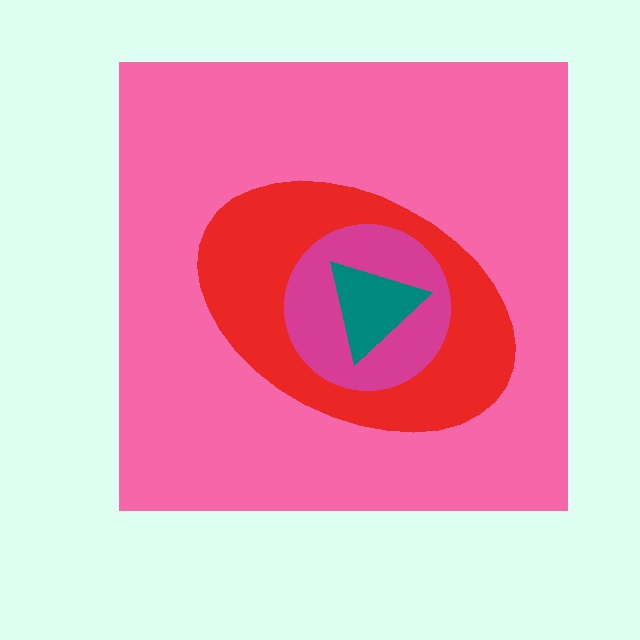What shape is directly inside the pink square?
The red ellipse.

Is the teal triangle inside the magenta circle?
Yes.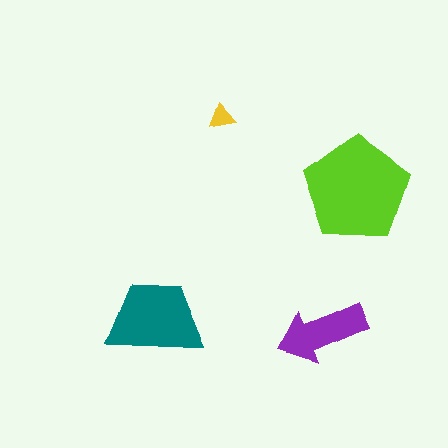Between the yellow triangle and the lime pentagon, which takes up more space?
The lime pentagon.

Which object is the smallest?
The yellow triangle.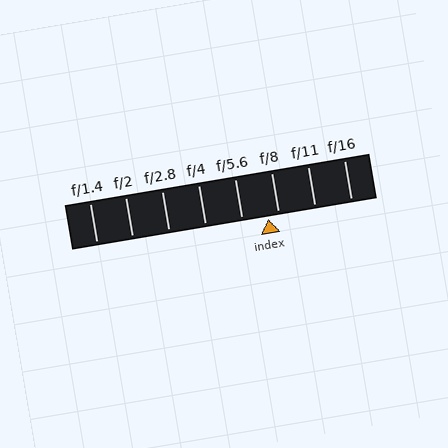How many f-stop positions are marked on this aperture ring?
There are 8 f-stop positions marked.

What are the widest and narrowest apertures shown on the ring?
The widest aperture shown is f/1.4 and the narrowest is f/16.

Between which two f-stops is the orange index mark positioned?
The index mark is between f/5.6 and f/8.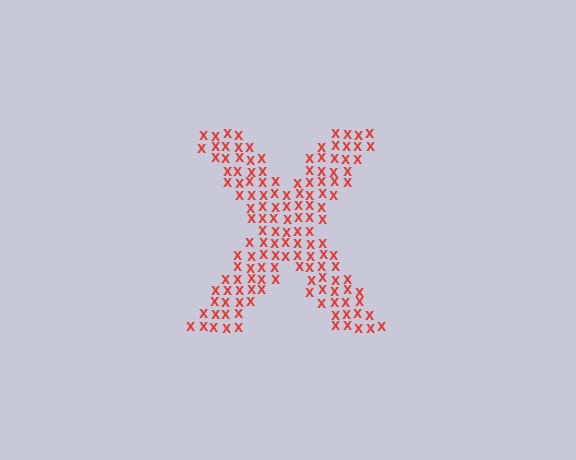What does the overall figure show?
The overall figure shows the letter X.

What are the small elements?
The small elements are letter X's.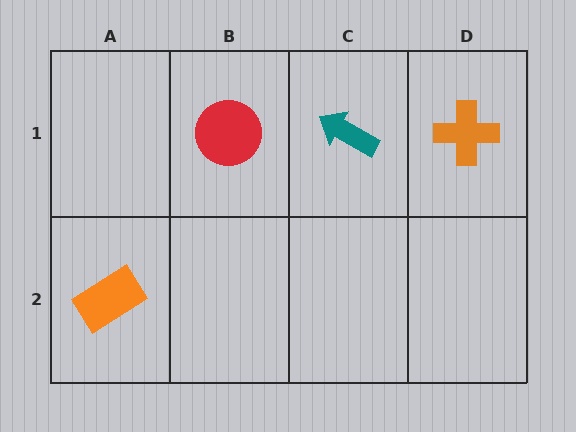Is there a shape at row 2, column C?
No, that cell is empty.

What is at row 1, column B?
A red circle.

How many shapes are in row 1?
3 shapes.